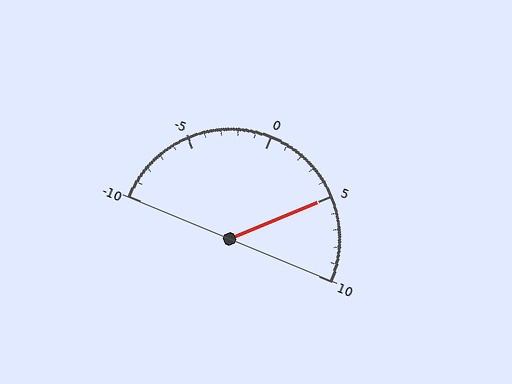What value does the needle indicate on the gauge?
The needle indicates approximately 5.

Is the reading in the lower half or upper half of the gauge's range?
The reading is in the upper half of the range (-10 to 10).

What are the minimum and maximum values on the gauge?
The gauge ranges from -10 to 10.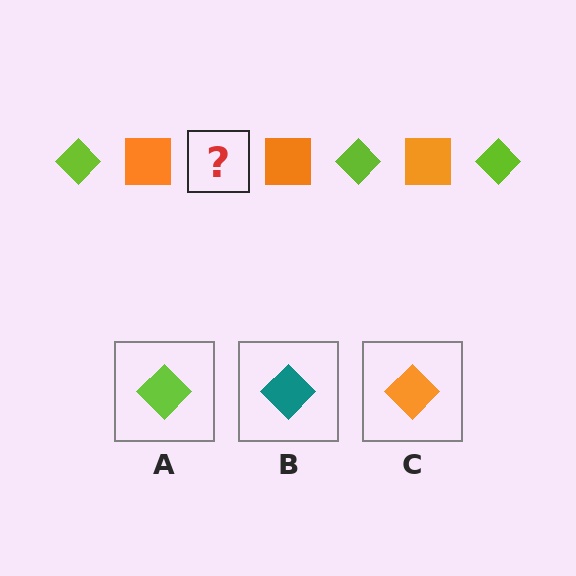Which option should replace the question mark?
Option A.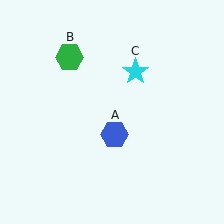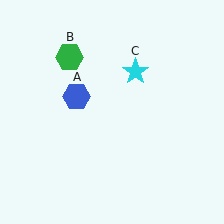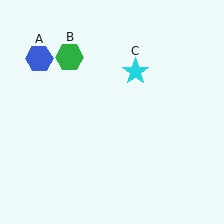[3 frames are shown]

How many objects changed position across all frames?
1 object changed position: blue hexagon (object A).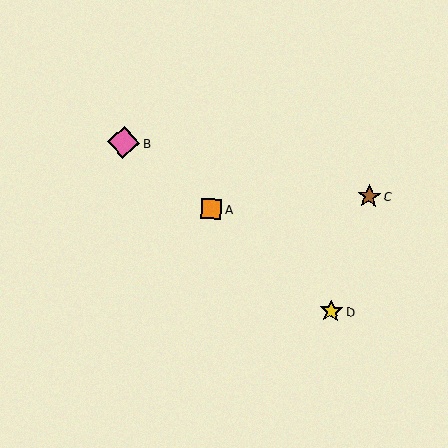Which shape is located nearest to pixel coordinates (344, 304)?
The yellow star (labeled D) at (331, 311) is nearest to that location.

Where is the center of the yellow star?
The center of the yellow star is at (331, 311).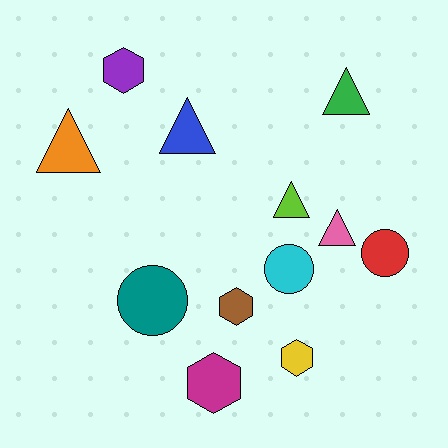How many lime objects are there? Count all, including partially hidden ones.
There is 1 lime object.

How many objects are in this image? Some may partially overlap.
There are 12 objects.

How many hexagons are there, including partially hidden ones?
There are 4 hexagons.